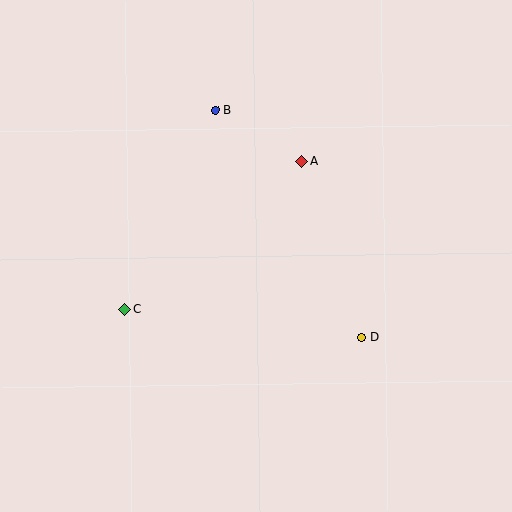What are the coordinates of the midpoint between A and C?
The midpoint between A and C is at (213, 236).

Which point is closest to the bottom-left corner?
Point C is closest to the bottom-left corner.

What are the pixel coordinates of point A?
Point A is at (301, 162).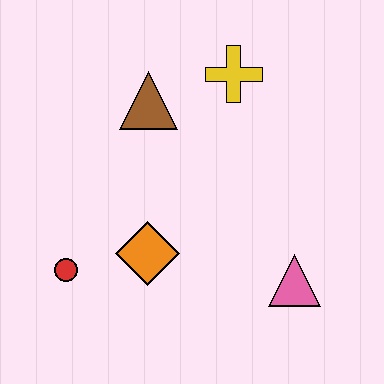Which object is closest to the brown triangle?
The yellow cross is closest to the brown triangle.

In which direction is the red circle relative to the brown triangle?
The red circle is below the brown triangle.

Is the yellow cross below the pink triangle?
No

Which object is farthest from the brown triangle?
The pink triangle is farthest from the brown triangle.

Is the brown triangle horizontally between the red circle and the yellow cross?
Yes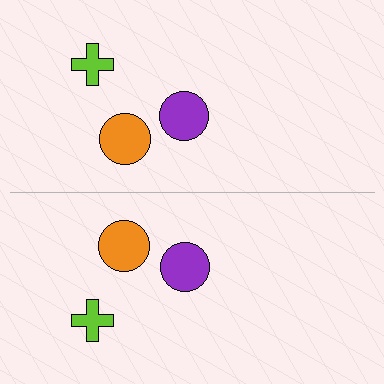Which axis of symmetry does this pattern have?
The pattern has a horizontal axis of symmetry running through the center of the image.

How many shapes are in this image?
There are 6 shapes in this image.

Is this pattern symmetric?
Yes, this pattern has bilateral (reflection) symmetry.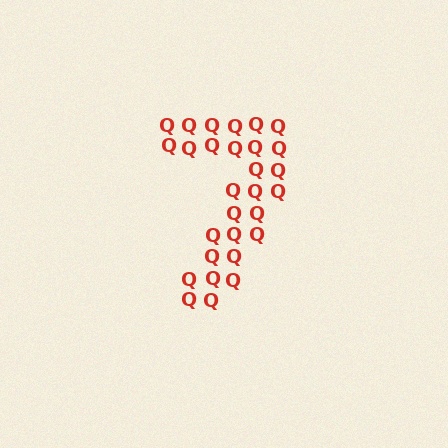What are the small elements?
The small elements are letter Q's.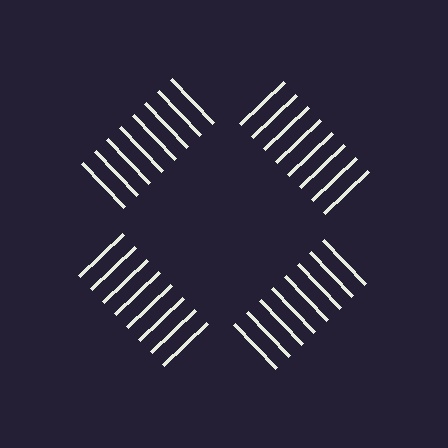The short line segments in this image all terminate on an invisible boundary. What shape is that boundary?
An illusory square — the line segments terminate on its edges but no continuous stroke is drawn.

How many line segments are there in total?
32 — 8 along each of the 4 edges.